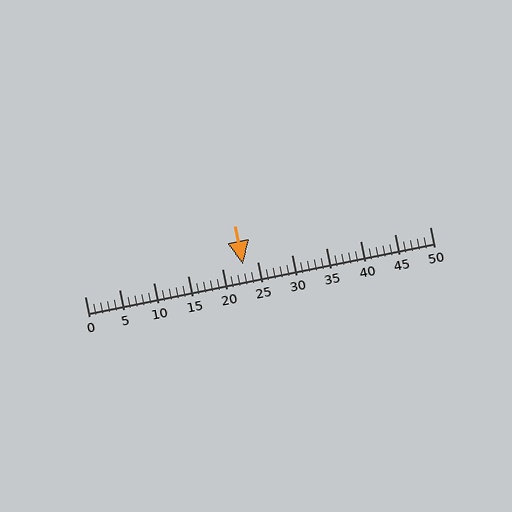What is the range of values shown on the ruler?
The ruler shows values from 0 to 50.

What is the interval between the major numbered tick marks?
The major tick marks are spaced 5 units apart.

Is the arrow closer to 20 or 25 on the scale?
The arrow is closer to 25.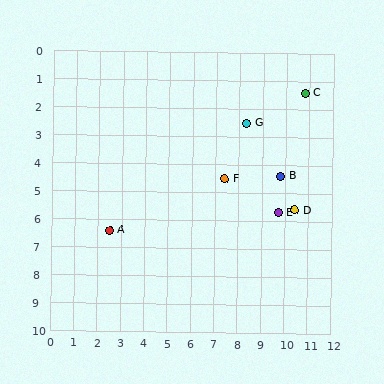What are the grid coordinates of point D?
Point D is at approximately (10.4, 5.6).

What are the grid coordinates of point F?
Point F is at approximately (7.4, 4.5).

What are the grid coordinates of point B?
Point B is at approximately (9.8, 4.4).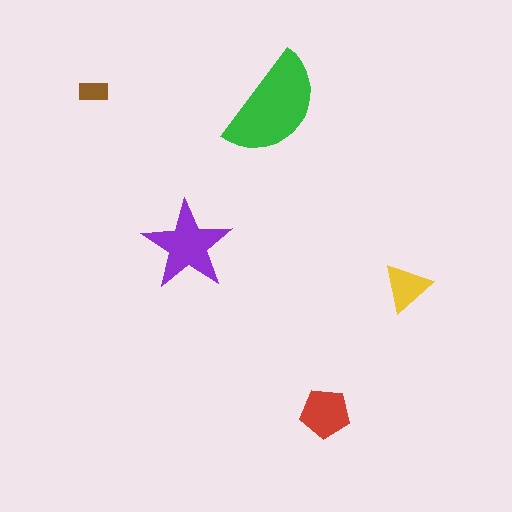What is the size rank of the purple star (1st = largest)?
2nd.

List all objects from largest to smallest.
The green semicircle, the purple star, the red pentagon, the yellow triangle, the brown rectangle.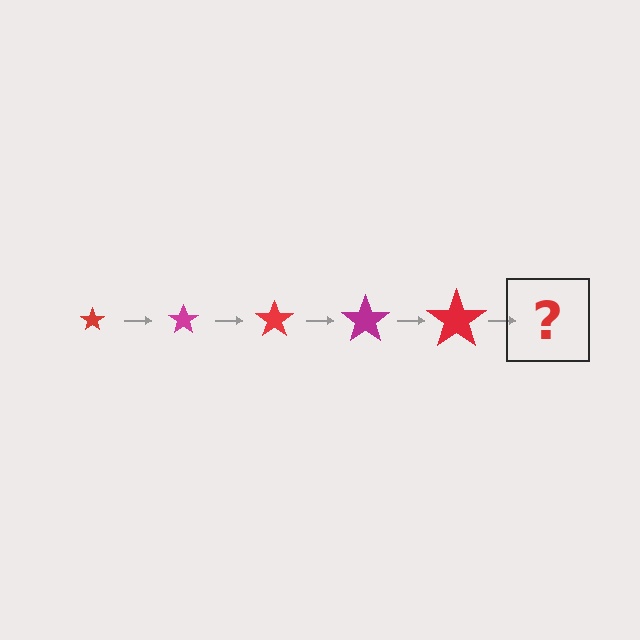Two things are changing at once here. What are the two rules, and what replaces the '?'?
The two rules are that the star grows larger each step and the color cycles through red and magenta. The '?' should be a magenta star, larger than the previous one.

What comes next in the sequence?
The next element should be a magenta star, larger than the previous one.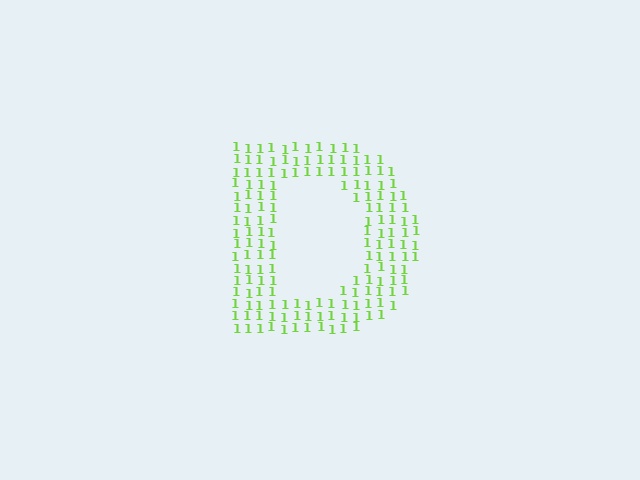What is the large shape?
The large shape is the letter D.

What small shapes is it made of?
It is made of small digit 1's.